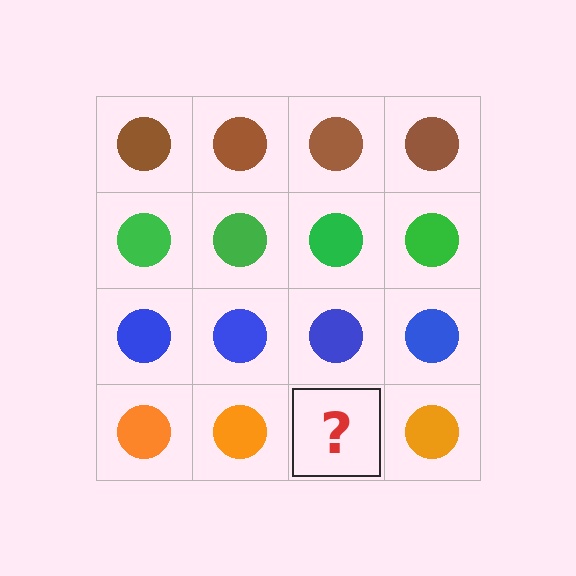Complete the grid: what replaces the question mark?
The question mark should be replaced with an orange circle.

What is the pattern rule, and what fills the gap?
The rule is that each row has a consistent color. The gap should be filled with an orange circle.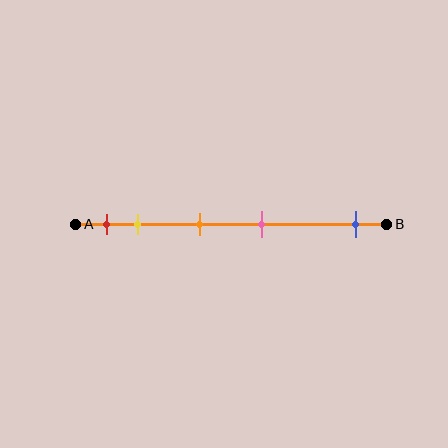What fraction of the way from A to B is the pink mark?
The pink mark is approximately 60% (0.6) of the way from A to B.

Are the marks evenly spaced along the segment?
No, the marks are not evenly spaced.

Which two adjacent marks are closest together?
The red and yellow marks are the closest adjacent pair.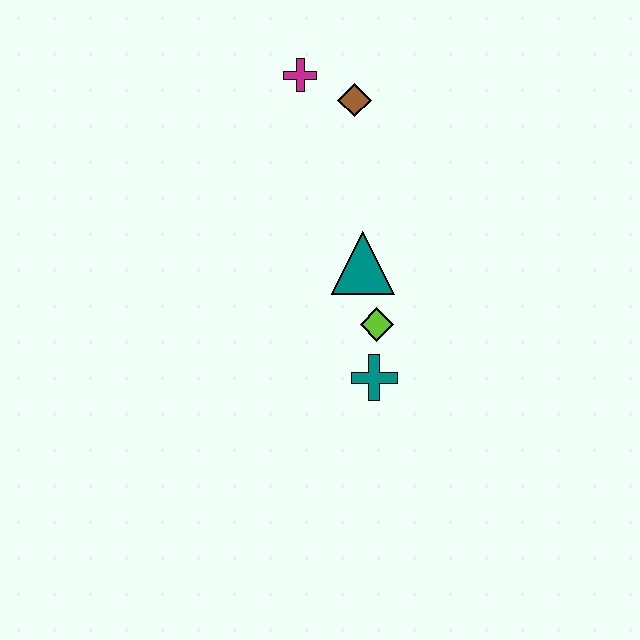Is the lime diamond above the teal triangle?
No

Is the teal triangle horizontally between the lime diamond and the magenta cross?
Yes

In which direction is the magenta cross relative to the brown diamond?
The magenta cross is to the left of the brown diamond.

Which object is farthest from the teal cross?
The magenta cross is farthest from the teal cross.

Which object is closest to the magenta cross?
The brown diamond is closest to the magenta cross.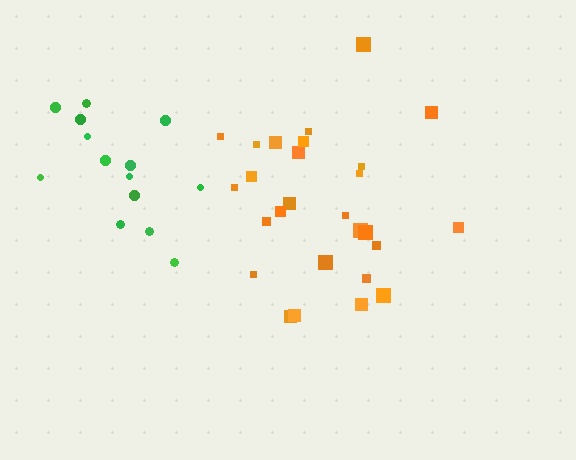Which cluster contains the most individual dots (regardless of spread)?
Orange (27).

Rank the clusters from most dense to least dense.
orange, green.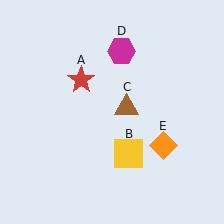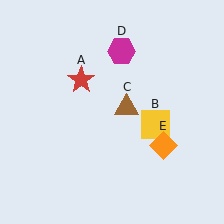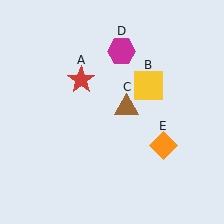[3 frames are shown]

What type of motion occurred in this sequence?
The yellow square (object B) rotated counterclockwise around the center of the scene.